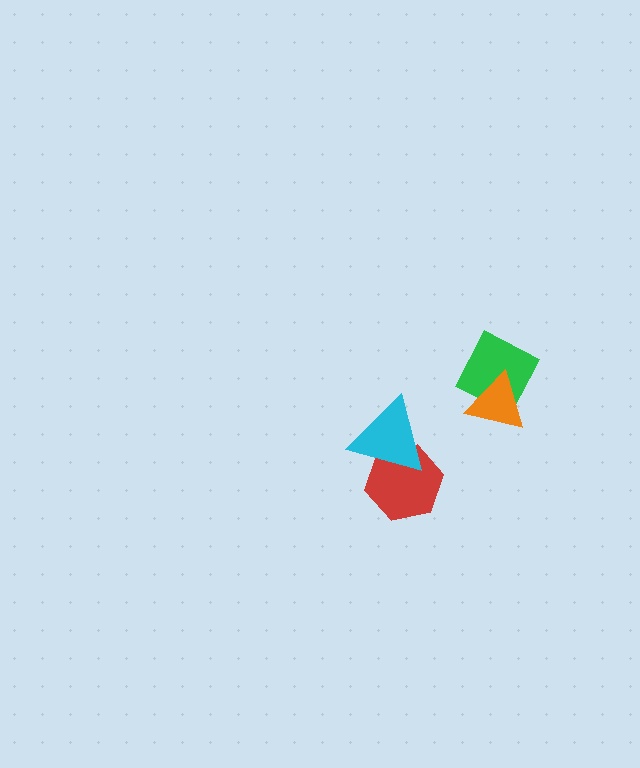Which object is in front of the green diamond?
The orange triangle is in front of the green diamond.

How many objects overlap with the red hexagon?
1 object overlaps with the red hexagon.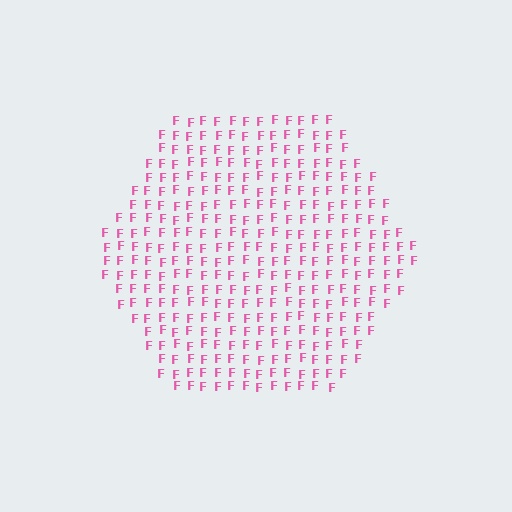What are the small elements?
The small elements are letter F's.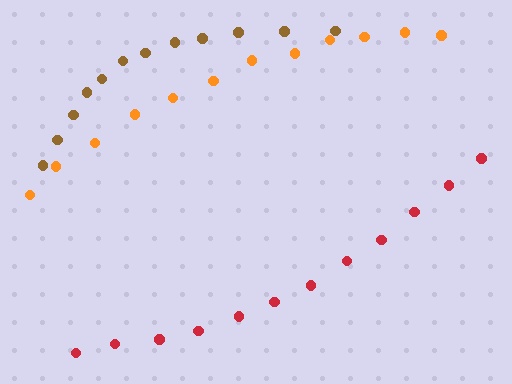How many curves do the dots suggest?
There are 3 distinct paths.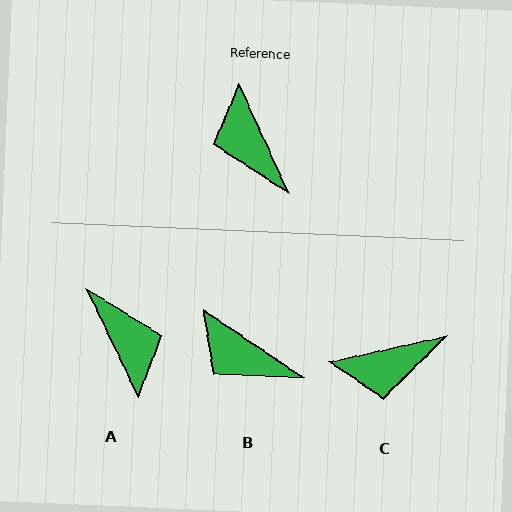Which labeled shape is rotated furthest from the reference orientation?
A, about 179 degrees away.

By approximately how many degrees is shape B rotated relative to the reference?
Approximately 32 degrees counter-clockwise.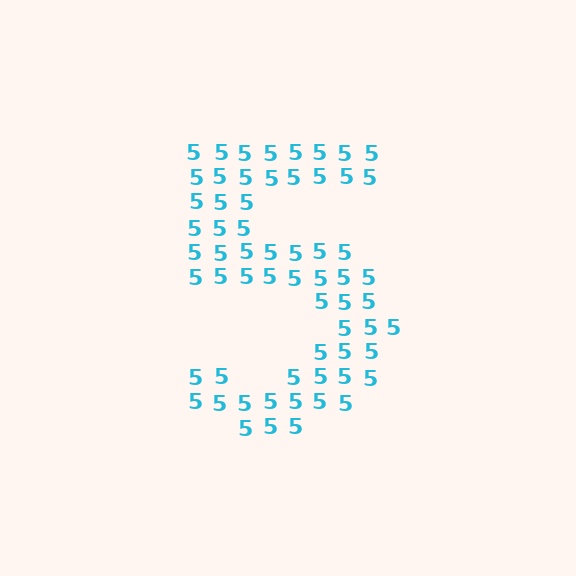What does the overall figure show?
The overall figure shows the digit 5.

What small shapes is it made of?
It is made of small digit 5's.